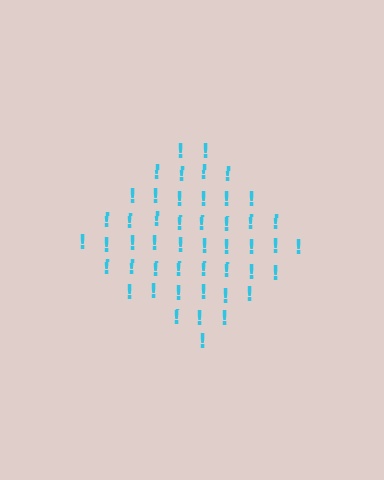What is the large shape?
The large shape is a diamond.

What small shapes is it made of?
It is made of small exclamation marks.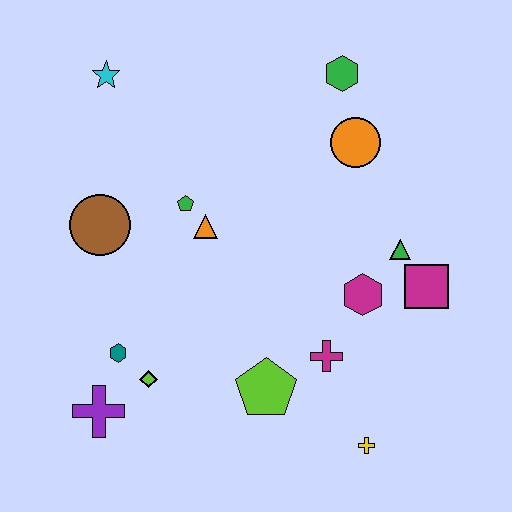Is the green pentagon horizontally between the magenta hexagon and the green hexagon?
No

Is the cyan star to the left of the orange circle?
Yes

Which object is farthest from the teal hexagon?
The green hexagon is farthest from the teal hexagon.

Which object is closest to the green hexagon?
The orange circle is closest to the green hexagon.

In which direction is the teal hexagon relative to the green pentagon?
The teal hexagon is below the green pentagon.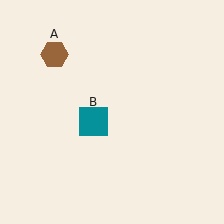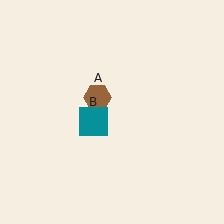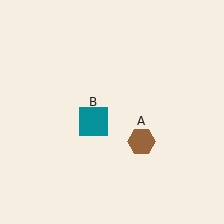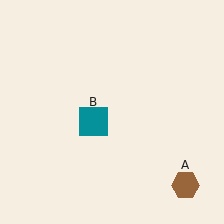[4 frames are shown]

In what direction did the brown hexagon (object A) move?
The brown hexagon (object A) moved down and to the right.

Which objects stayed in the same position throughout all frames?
Teal square (object B) remained stationary.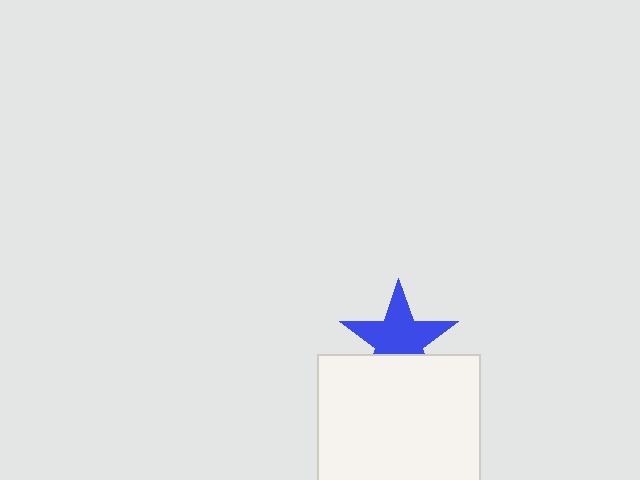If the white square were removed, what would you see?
You would see the complete blue star.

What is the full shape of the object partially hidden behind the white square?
The partially hidden object is a blue star.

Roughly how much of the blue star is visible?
Most of it is visible (roughly 68%).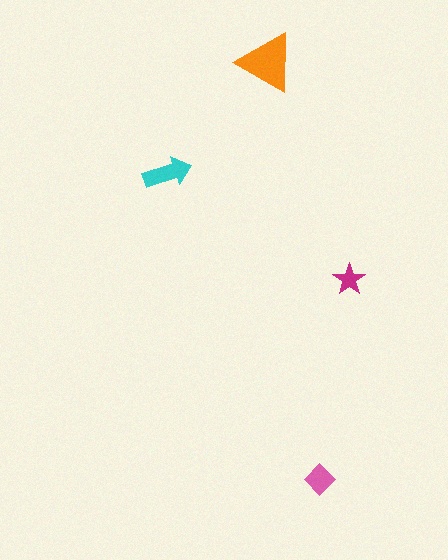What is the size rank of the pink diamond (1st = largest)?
3rd.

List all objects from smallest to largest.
The magenta star, the pink diamond, the cyan arrow, the orange triangle.